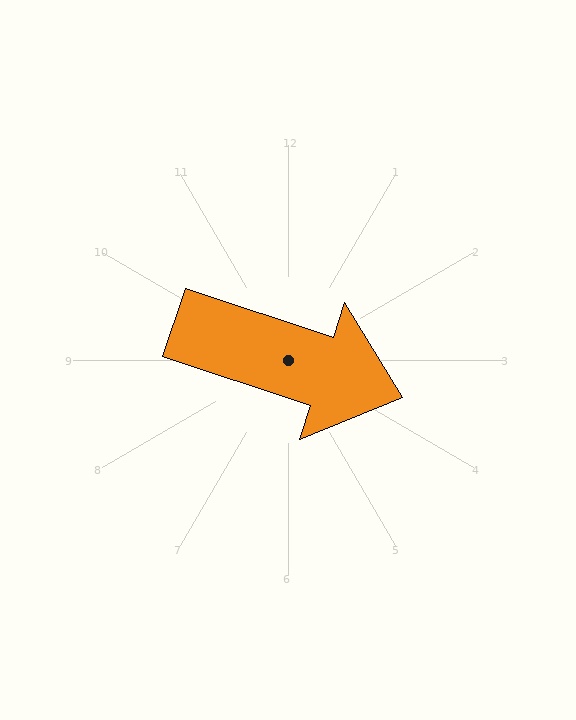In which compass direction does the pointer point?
East.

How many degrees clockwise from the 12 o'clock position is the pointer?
Approximately 108 degrees.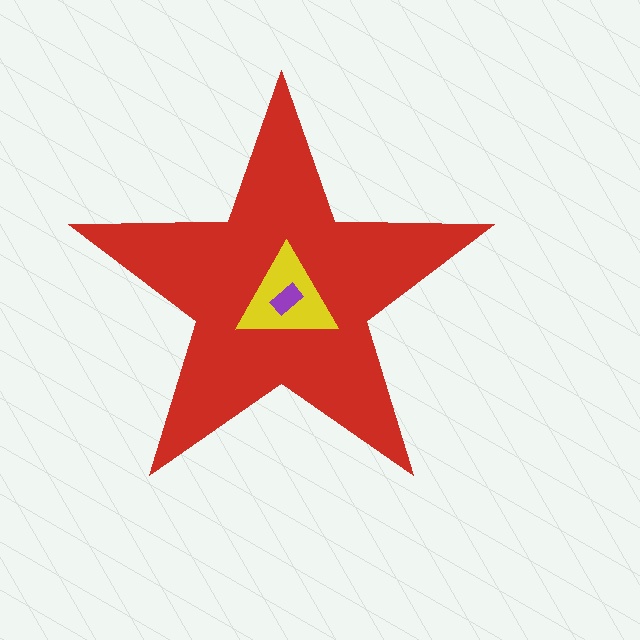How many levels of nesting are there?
3.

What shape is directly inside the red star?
The yellow triangle.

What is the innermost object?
The purple rectangle.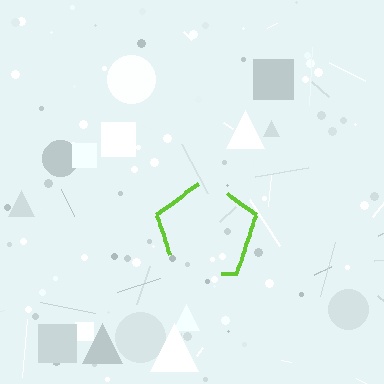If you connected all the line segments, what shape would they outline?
They would outline a pentagon.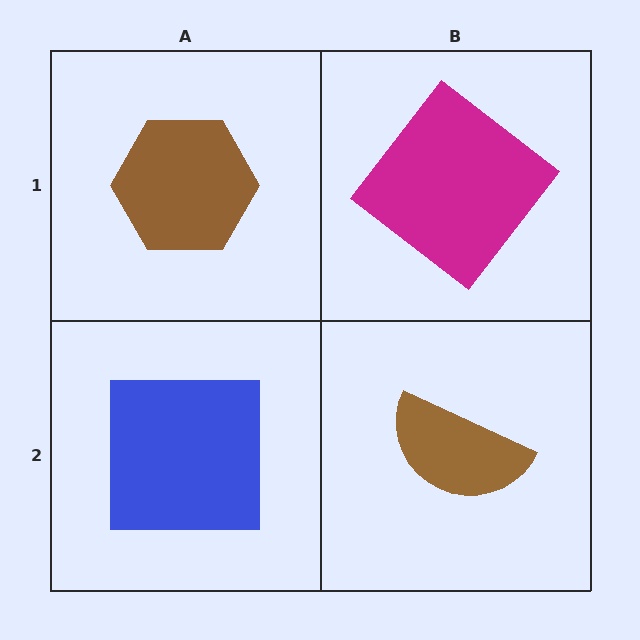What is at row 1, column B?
A magenta diamond.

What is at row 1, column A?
A brown hexagon.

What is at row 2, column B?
A brown semicircle.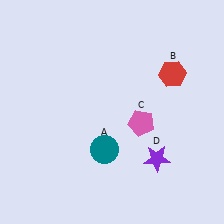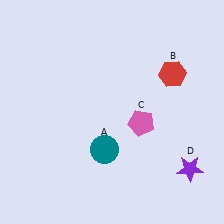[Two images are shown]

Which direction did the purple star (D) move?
The purple star (D) moved right.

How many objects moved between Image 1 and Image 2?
1 object moved between the two images.